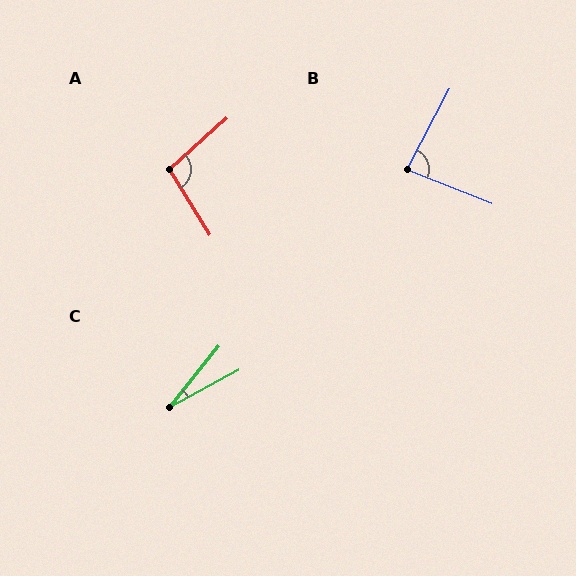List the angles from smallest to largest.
C (23°), B (84°), A (100°).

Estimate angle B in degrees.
Approximately 84 degrees.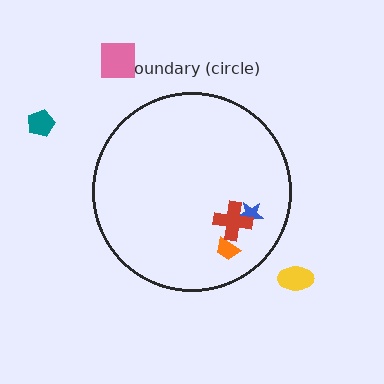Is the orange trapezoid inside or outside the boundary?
Inside.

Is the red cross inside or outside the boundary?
Inside.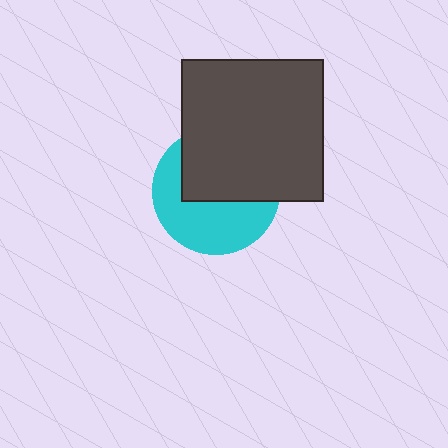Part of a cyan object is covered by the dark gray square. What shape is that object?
It is a circle.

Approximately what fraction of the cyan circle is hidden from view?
Roughly 49% of the cyan circle is hidden behind the dark gray square.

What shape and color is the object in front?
The object in front is a dark gray square.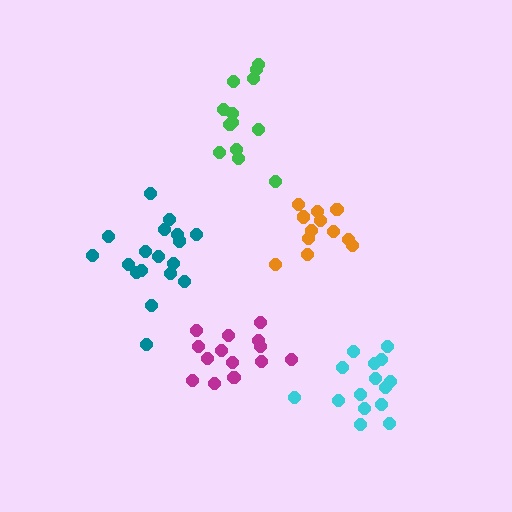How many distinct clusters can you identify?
There are 5 distinct clusters.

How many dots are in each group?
Group 1: 18 dots, Group 2: 12 dots, Group 3: 15 dots, Group 4: 13 dots, Group 5: 14 dots (72 total).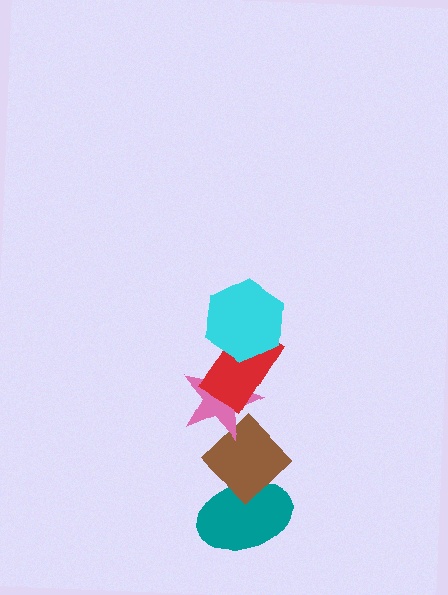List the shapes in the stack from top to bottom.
From top to bottom: the cyan hexagon, the red rectangle, the pink star, the brown diamond, the teal ellipse.